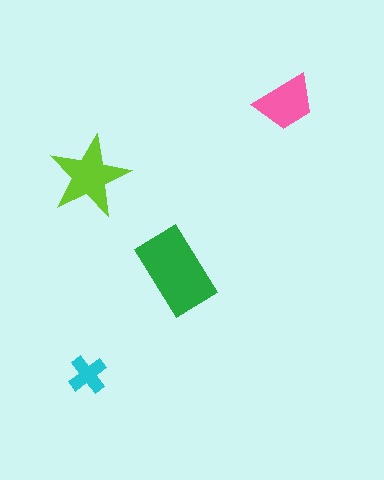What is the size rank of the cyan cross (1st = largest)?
4th.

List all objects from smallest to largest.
The cyan cross, the pink trapezoid, the lime star, the green rectangle.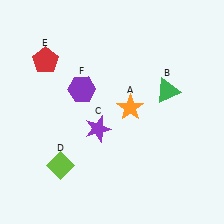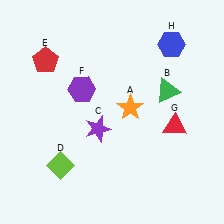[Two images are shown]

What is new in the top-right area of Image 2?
A blue hexagon (H) was added in the top-right area of Image 2.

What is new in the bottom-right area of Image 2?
A red triangle (G) was added in the bottom-right area of Image 2.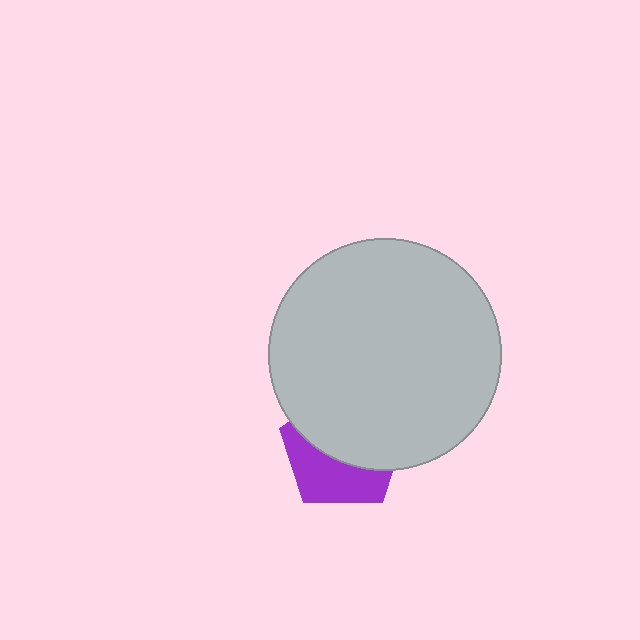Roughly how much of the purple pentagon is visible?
A small part of it is visible (roughly 42%).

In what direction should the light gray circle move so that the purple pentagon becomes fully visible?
The light gray circle should move up. That is the shortest direction to clear the overlap and leave the purple pentagon fully visible.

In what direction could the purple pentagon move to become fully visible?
The purple pentagon could move down. That would shift it out from behind the light gray circle entirely.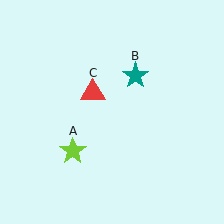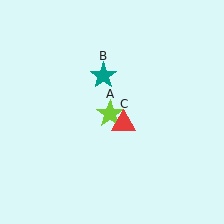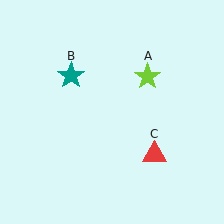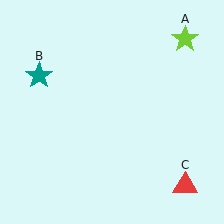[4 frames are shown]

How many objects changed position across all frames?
3 objects changed position: lime star (object A), teal star (object B), red triangle (object C).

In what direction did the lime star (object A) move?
The lime star (object A) moved up and to the right.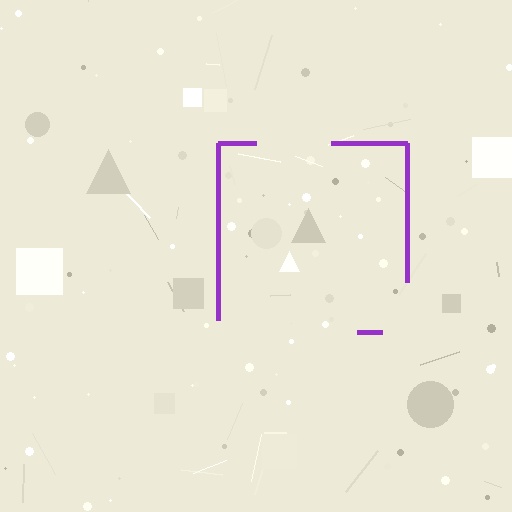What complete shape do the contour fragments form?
The contour fragments form a square.